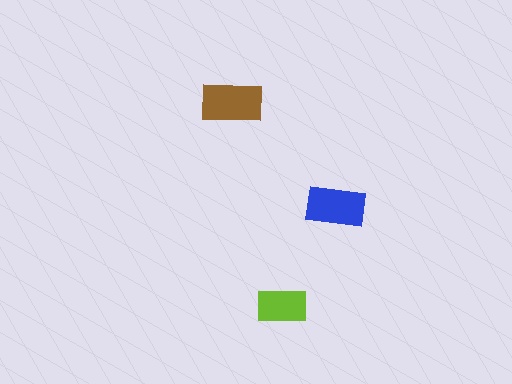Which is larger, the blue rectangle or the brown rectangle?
The brown one.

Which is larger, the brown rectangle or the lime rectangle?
The brown one.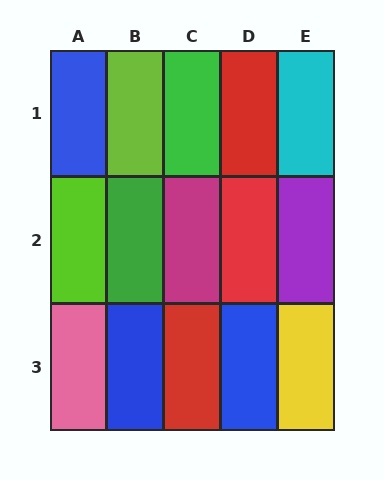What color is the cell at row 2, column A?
Lime.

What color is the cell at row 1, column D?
Red.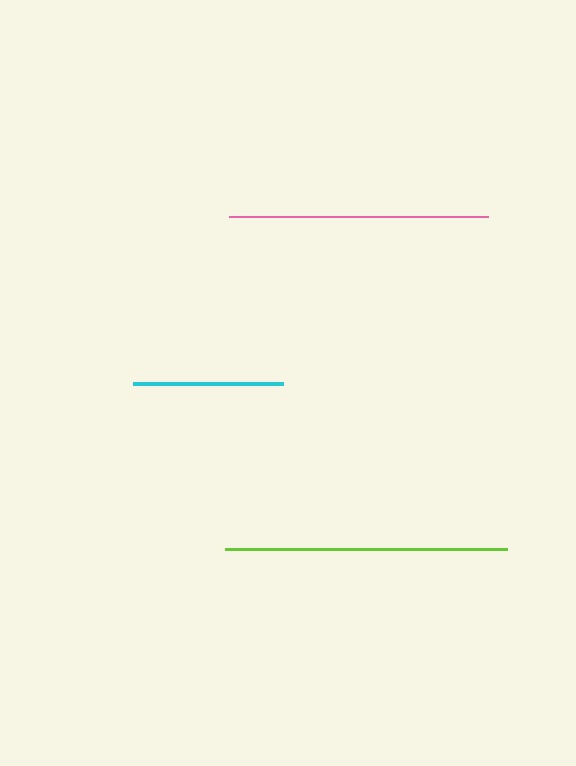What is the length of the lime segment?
The lime segment is approximately 282 pixels long.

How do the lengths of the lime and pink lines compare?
The lime and pink lines are approximately the same length.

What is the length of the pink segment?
The pink segment is approximately 259 pixels long.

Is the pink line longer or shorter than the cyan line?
The pink line is longer than the cyan line.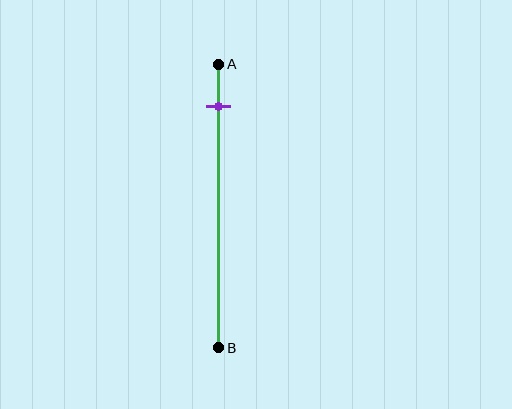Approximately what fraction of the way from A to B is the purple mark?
The purple mark is approximately 15% of the way from A to B.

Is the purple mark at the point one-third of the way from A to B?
No, the mark is at about 15% from A, not at the 33% one-third point.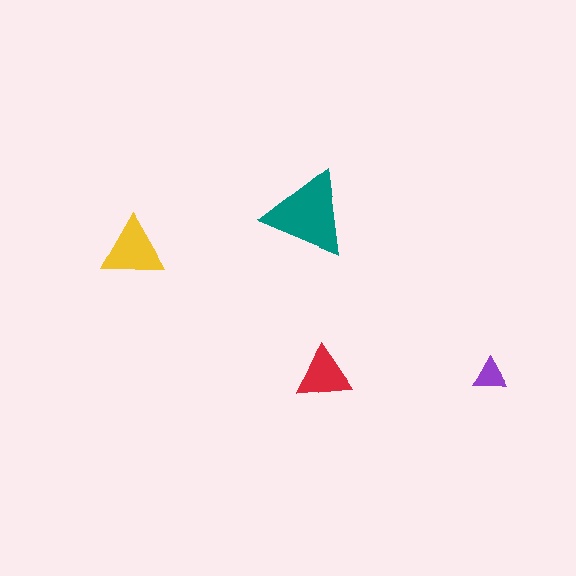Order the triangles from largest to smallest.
the teal one, the yellow one, the red one, the purple one.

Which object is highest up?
The teal triangle is topmost.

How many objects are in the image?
There are 4 objects in the image.